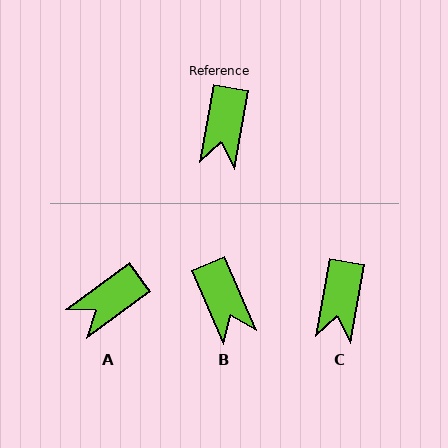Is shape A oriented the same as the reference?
No, it is off by about 44 degrees.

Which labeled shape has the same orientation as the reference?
C.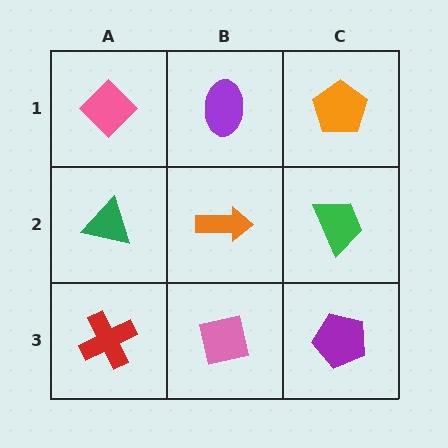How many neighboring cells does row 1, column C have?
2.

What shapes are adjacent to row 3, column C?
A green trapezoid (row 2, column C), a pink square (row 3, column B).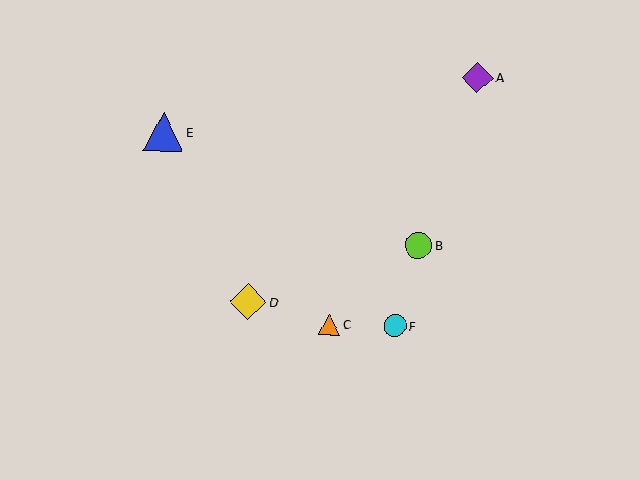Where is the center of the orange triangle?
The center of the orange triangle is at (330, 325).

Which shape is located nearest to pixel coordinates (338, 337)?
The orange triangle (labeled C) at (330, 325) is nearest to that location.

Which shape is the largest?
The blue triangle (labeled E) is the largest.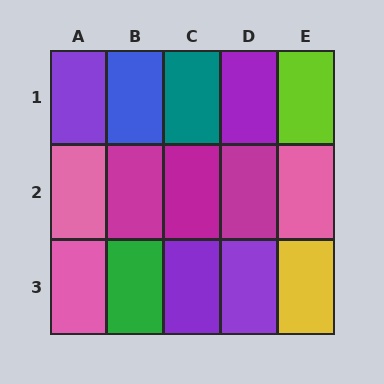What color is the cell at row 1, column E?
Lime.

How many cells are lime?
1 cell is lime.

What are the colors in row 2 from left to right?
Pink, magenta, magenta, magenta, pink.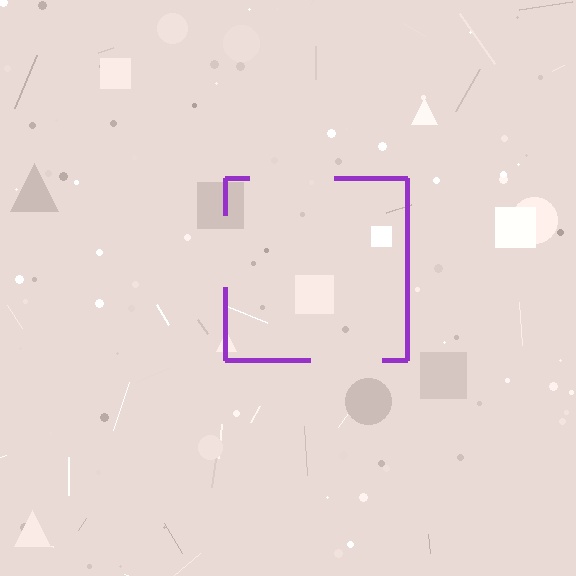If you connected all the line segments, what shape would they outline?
They would outline a square.